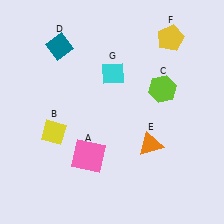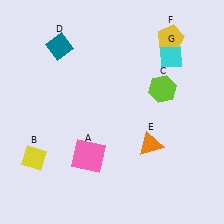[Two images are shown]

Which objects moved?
The objects that moved are: the yellow diamond (B), the cyan diamond (G).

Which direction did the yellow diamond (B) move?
The yellow diamond (B) moved down.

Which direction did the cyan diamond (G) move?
The cyan diamond (G) moved right.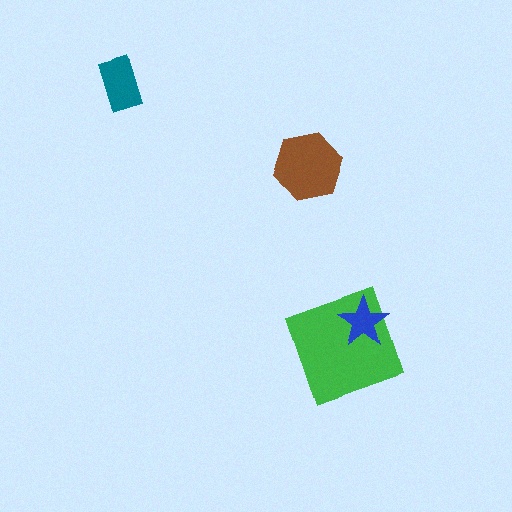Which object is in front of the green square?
The blue star is in front of the green square.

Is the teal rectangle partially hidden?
No, no other shape covers it.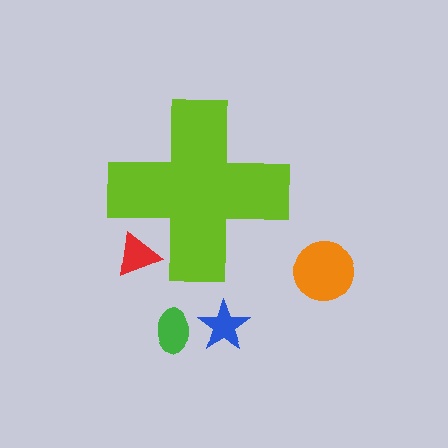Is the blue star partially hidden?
No, the blue star is fully visible.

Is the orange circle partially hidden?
No, the orange circle is fully visible.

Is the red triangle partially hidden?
Yes, the red triangle is partially hidden behind the lime cross.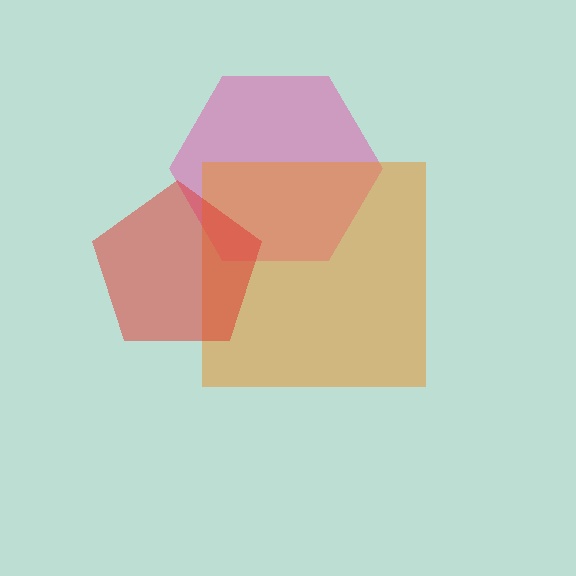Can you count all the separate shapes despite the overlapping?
Yes, there are 3 separate shapes.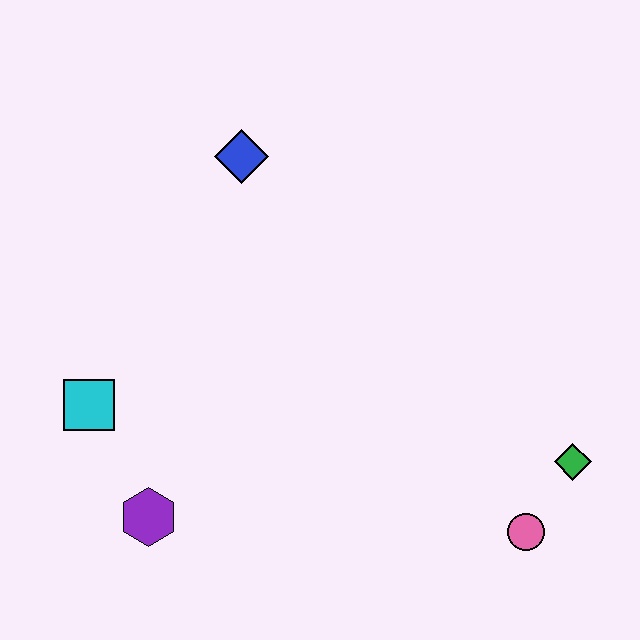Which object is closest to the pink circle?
The green diamond is closest to the pink circle.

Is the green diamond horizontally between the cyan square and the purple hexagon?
No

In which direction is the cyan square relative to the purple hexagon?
The cyan square is above the purple hexagon.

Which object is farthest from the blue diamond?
The pink circle is farthest from the blue diamond.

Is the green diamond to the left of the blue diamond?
No